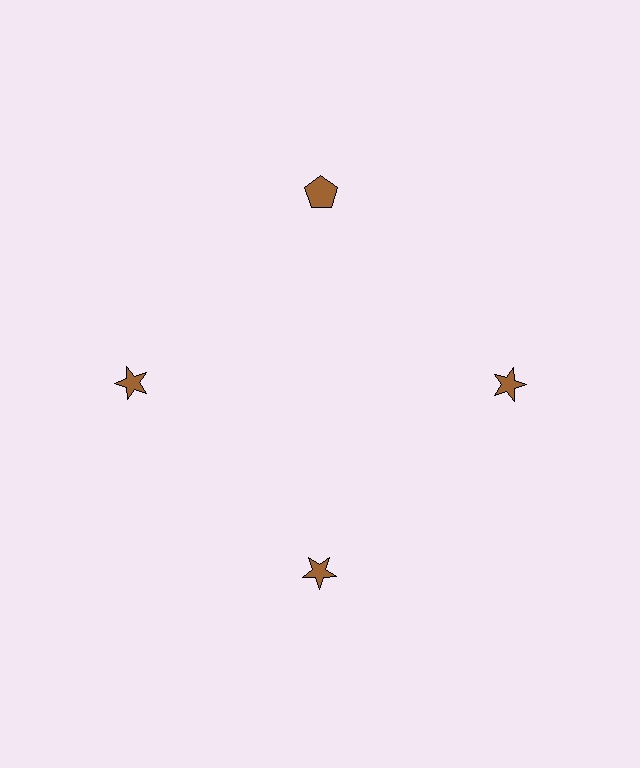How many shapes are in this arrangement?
There are 4 shapes arranged in a ring pattern.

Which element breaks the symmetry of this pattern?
The brown pentagon at roughly the 12 o'clock position breaks the symmetry. All other shapes are brown stars.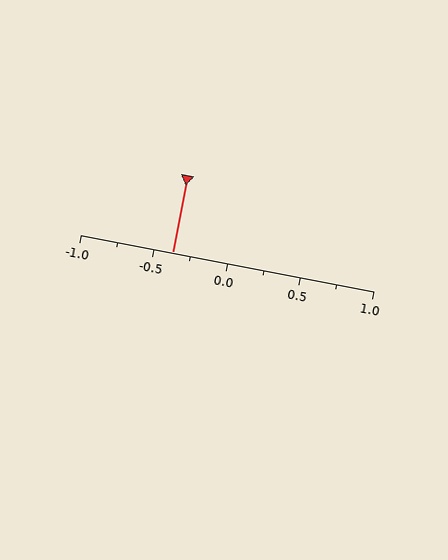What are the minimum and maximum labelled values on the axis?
The axis runs from -1.0 to 1.0.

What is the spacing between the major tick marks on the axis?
The major ticks are spaced 0.5 apart.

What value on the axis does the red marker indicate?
The marker indicates approximately -0.38.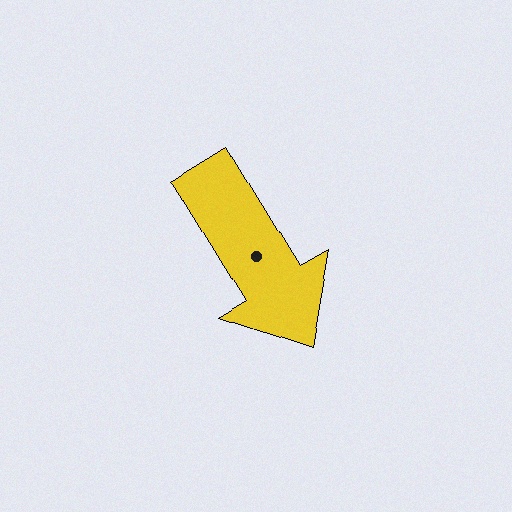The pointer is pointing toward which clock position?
Roughly 5 o'clock.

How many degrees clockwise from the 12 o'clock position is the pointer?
Approximately 149 degrees.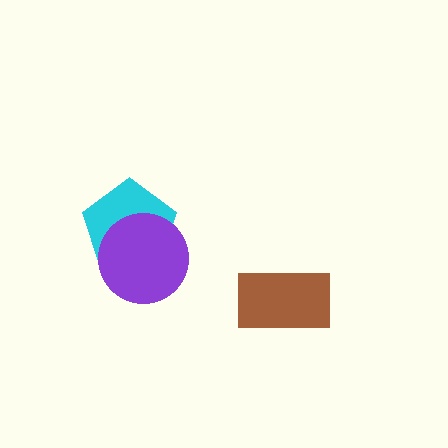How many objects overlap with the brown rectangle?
0 objects overlap with the brown rectangle.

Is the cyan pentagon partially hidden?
Yes, it is partially covered by another shape.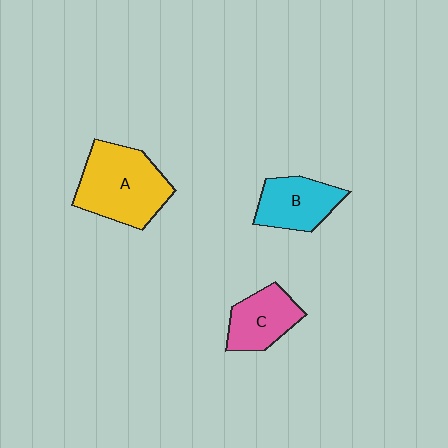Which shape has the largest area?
Shape A (yellow).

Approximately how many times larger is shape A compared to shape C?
Approximately 1.7 times.